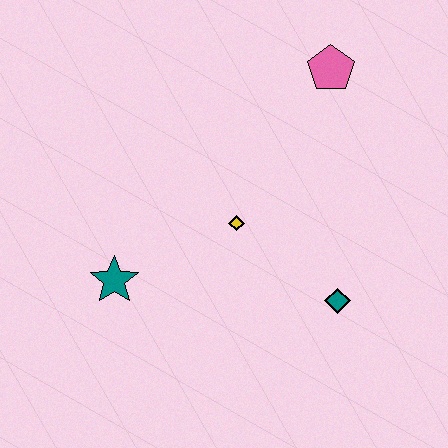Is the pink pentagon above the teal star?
Yes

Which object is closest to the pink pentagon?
The yellow diamond is closest to the pink pentagon.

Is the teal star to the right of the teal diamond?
No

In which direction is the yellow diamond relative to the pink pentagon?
The yellow diamond is below the pink pentagon.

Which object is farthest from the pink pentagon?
The teal star is farthest from the pink pentagon.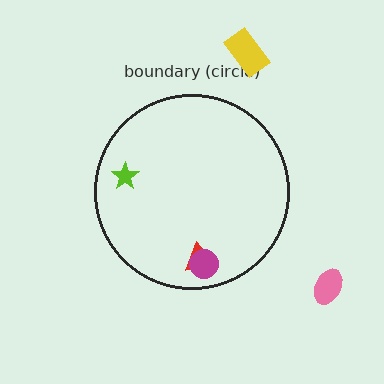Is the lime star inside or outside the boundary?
Inside.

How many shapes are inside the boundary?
3 inside, 2 outside.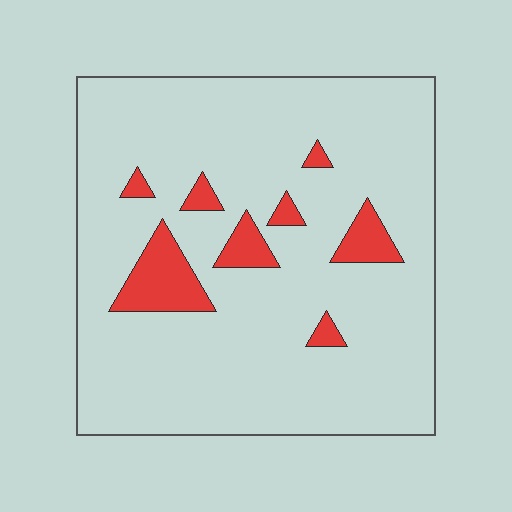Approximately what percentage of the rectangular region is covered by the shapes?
Approximately 10%.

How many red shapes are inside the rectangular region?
8.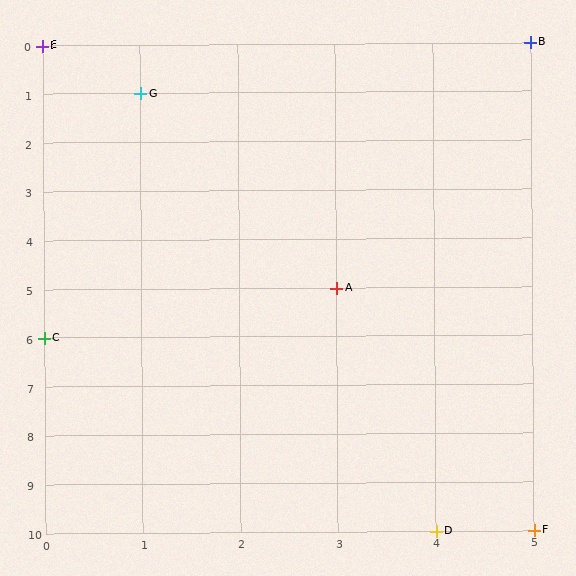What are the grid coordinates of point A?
Point A is at grid coordinates (3, 5).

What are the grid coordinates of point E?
Point E is at grid coordinates (0, 0).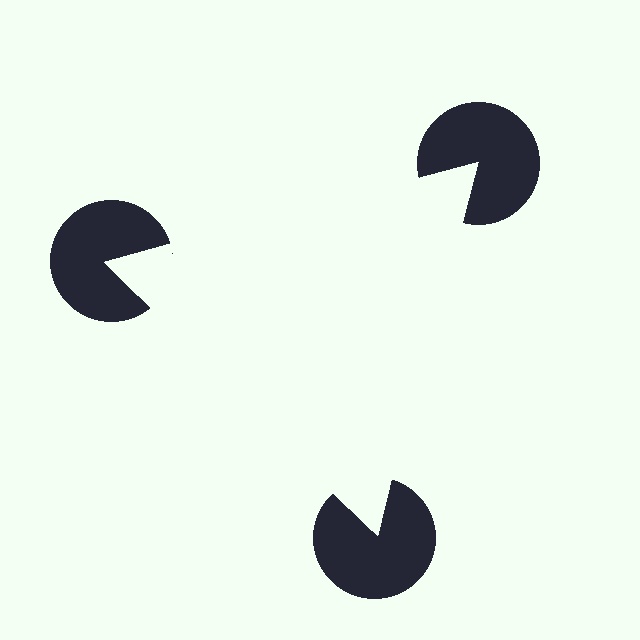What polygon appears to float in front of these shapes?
An illusory triangle — its edges are inferred from the aligned wedge cuts in the pac-man discs, not physically drawn.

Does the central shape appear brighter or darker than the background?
It typically appears slightly brighter than the background, even though no actual brightness change is drawn.